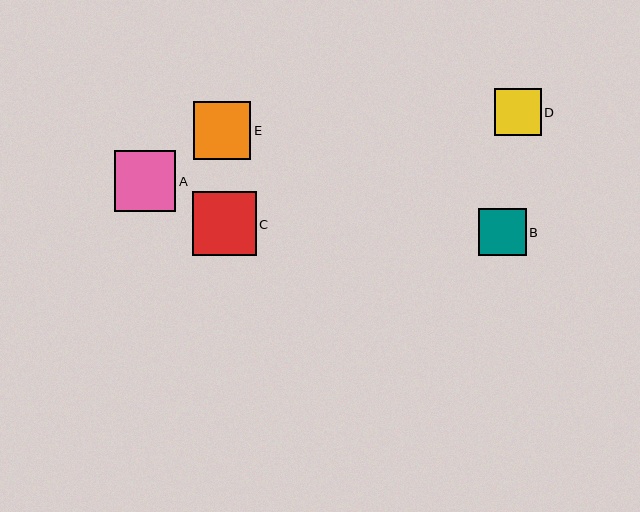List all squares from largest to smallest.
From largest to smallest: C, A, E, B, D.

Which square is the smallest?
Square D is the smallest with a size of approximately 47 pixels.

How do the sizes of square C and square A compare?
Square C and square A are approximately the same size.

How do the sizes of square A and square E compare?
Square A and square E are approximately the same size.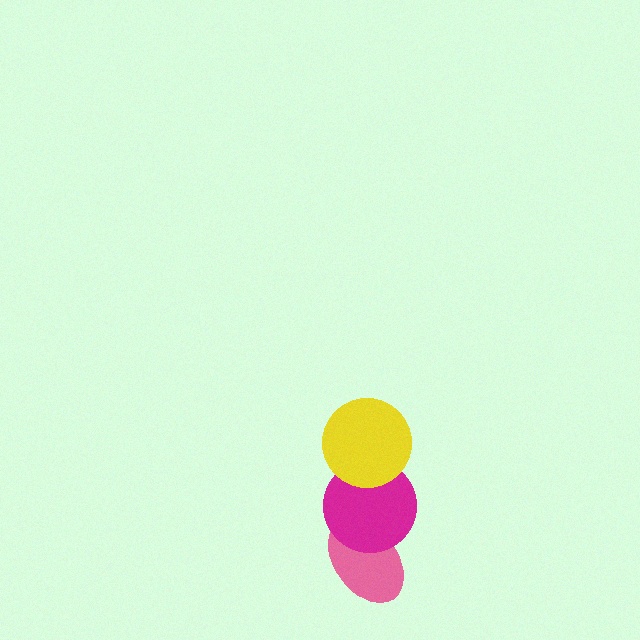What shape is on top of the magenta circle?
The yellow circle is on top of the magenta circle.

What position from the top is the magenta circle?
The magenta circle is 2nd from the top.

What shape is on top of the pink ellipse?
The magenta circle is on top of the pink ellipse.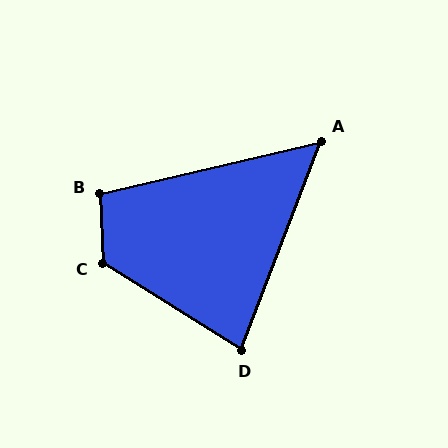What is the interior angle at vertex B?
Approximately 101 degrees (obtuse).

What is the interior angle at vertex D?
Approximately 79 degrees (acute).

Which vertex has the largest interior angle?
C, at approximately 124 degrees.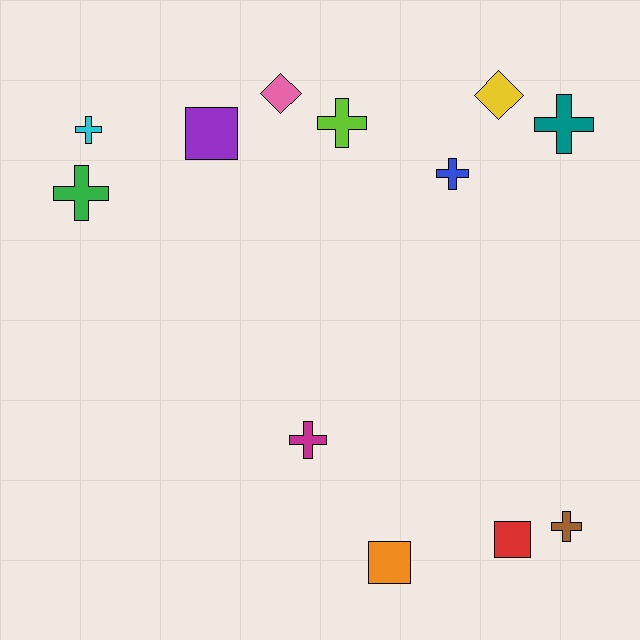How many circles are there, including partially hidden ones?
There are no circles.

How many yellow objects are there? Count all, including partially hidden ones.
There is 1 yellow object.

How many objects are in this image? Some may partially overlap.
There are 12 objects.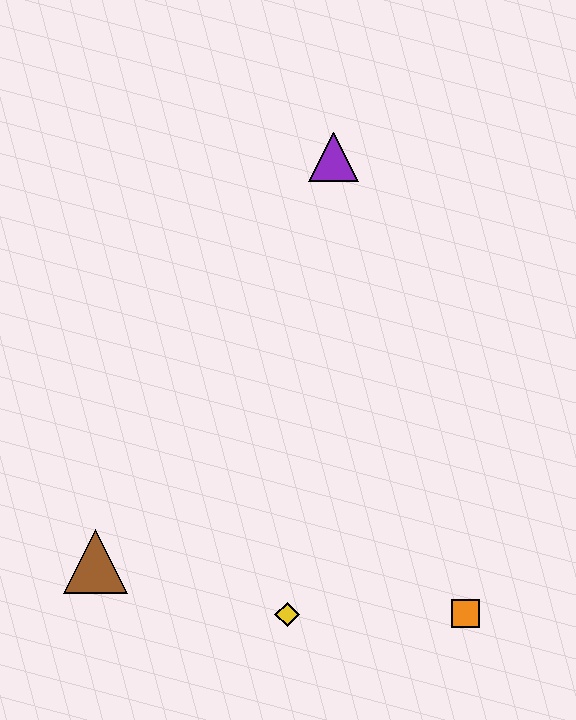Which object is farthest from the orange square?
The purple triangle is farthest from the orange square.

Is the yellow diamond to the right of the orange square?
No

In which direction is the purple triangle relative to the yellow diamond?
The purple triangle is above the yellow diamond.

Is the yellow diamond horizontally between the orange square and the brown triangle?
Yes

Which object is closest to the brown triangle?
The yellow diamond is closest to the brown triangle.